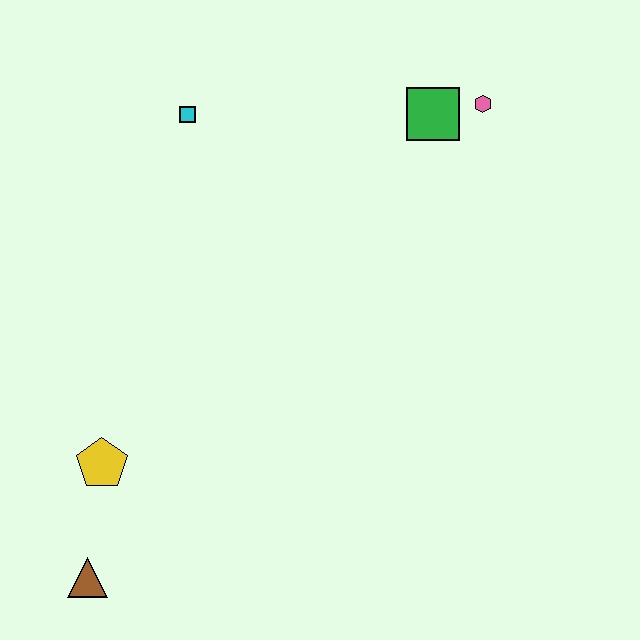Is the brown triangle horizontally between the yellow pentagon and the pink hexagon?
No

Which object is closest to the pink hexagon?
The green square is closest to the pink hexagon.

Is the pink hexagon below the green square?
No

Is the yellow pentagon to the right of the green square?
No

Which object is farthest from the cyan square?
The brown triangle is farthest from the cyan square.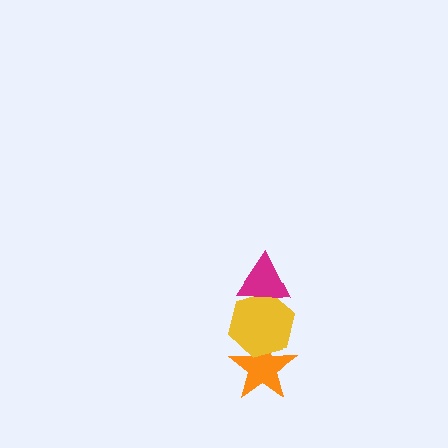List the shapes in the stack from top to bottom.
From top to bottom: the magenta triangle, the yellow hexagon, the orange star.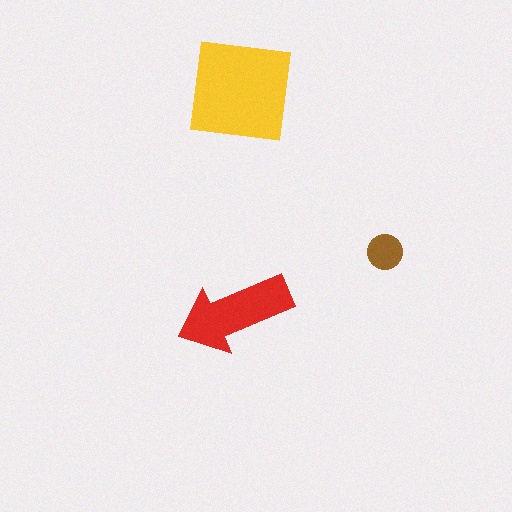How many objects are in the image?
There are 3 objects in the image.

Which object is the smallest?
The brown circle.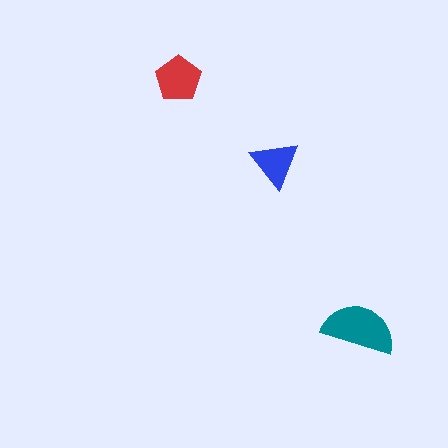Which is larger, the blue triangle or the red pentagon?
The red pentagon.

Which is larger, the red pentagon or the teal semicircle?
The teal semicircle.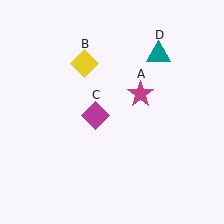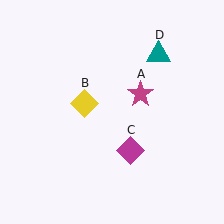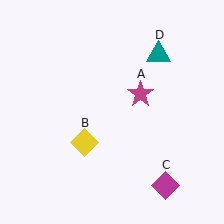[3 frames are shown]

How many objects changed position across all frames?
2 objects changed position: yellow diamond (object B), magenta diamond (object C).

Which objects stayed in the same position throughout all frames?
Magenta star (object A) and teal triangle (object D) remained stationary.